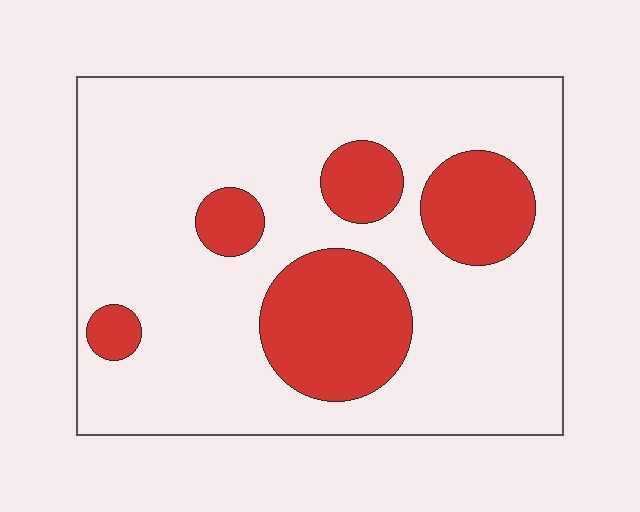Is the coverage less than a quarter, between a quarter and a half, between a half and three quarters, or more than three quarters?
Less than a quarter.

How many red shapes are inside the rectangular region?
5.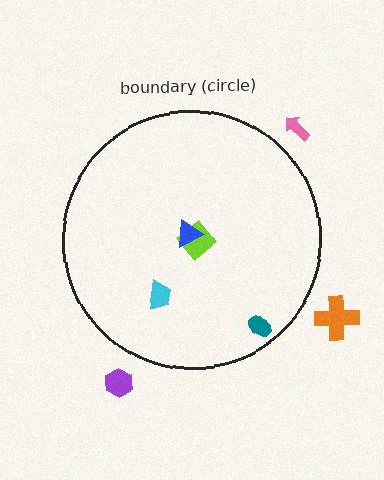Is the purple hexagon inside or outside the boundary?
Outside.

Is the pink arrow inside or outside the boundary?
Outside.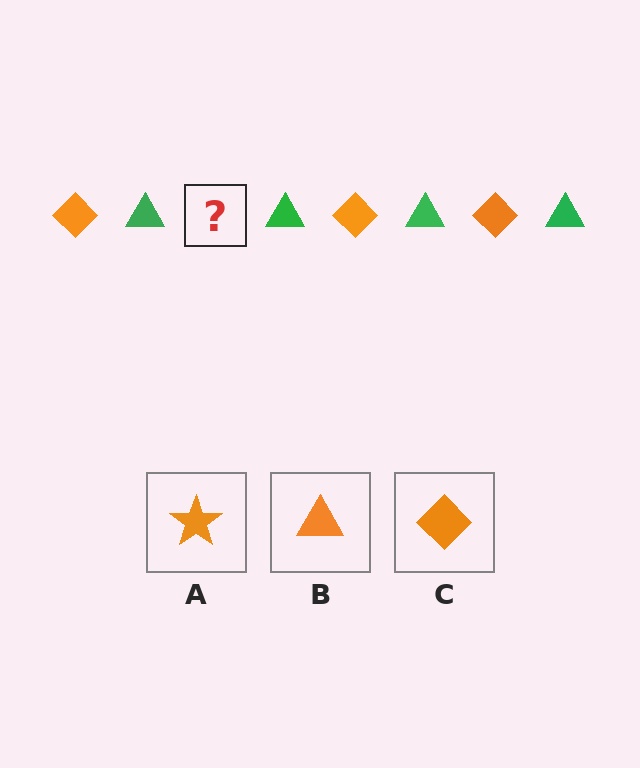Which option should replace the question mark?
Option C.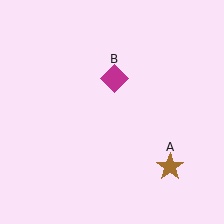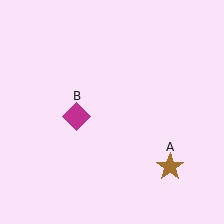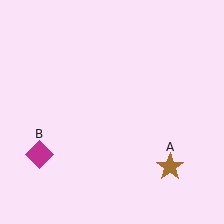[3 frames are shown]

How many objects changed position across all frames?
1 object changed position: magenta diamond (object B).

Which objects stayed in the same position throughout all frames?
Brown star (object A) remained stationary.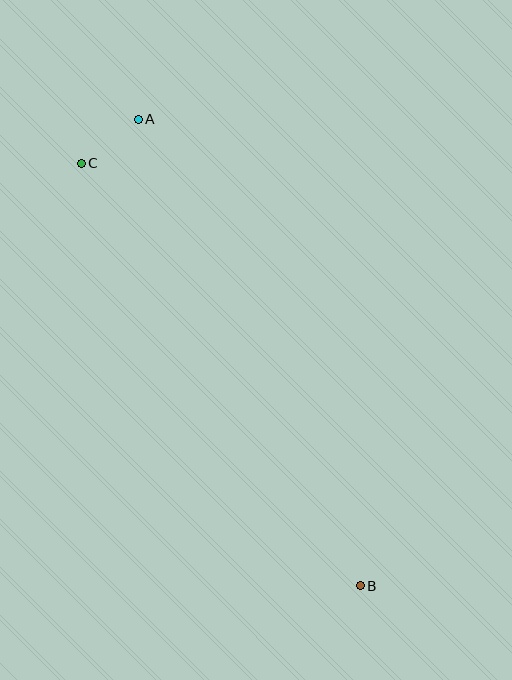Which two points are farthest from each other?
Points A and B are farthest from each other.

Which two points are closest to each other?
Points A and C are closest to each other.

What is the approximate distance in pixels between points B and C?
The distance between B and C is approximately 507 pixels.